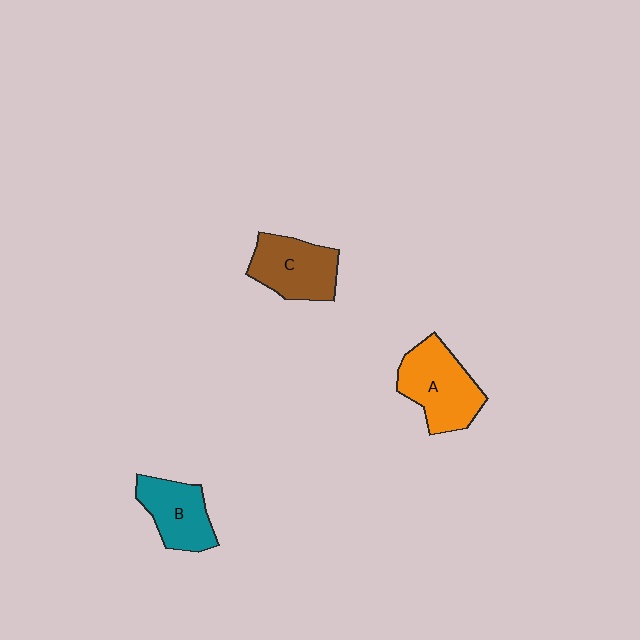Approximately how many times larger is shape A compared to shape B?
Approximately 1.3 times.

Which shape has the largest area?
Shape A (orange).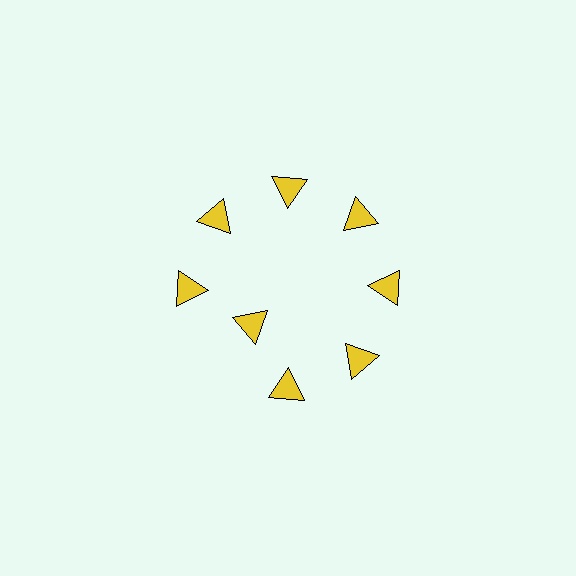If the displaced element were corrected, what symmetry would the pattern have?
It would have 8-fold rotational symmetry — the pattern would map onto itself every 45 degrees.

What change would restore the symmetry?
The symmetry would be restored by moving it outward, back onto the ring so that all 8 triangles sit at equal angles and equal distance from the center.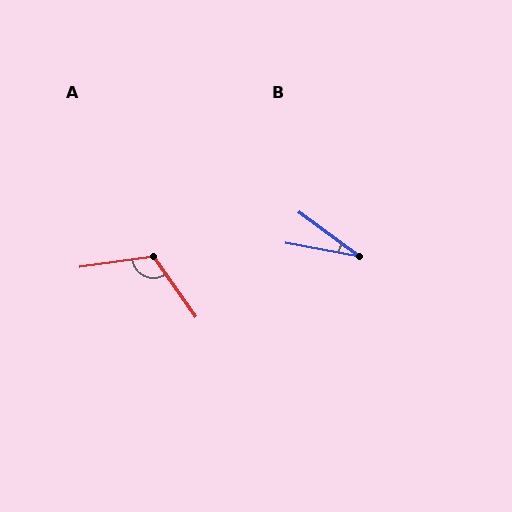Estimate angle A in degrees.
Approximately 117 degrees.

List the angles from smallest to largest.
B (26°), A (117°).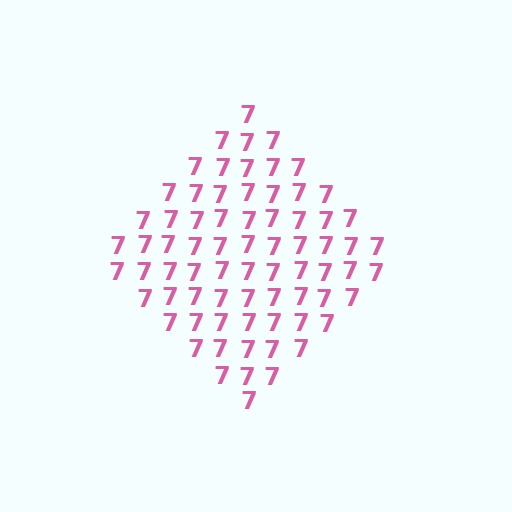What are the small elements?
The small elements are digit 7's.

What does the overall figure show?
The overall figure shows a diamond.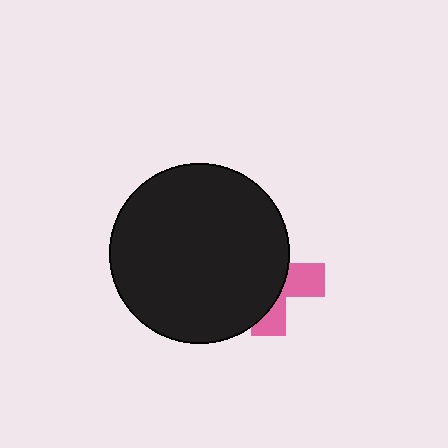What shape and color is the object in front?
The object in front is a black circle.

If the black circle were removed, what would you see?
You would see the complete pink cross.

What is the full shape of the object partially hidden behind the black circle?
The partially hidden object is a pink cross.